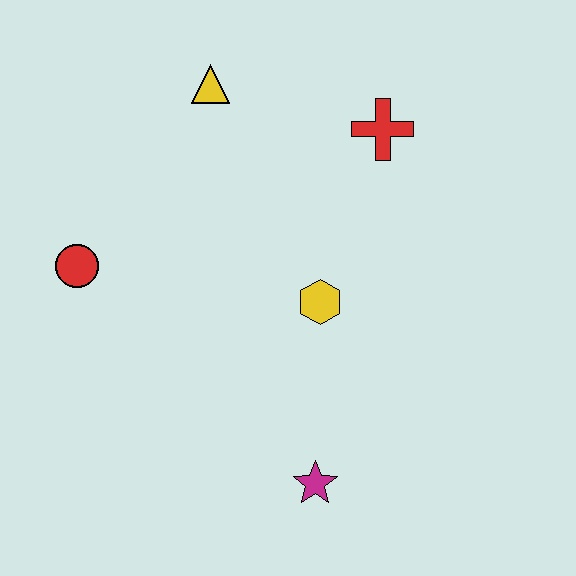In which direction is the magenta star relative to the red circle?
The magenta star is to the right of the red circle.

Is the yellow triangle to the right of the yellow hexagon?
No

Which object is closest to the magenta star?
The yellow hexagon is closest to the magenta star.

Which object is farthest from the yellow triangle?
The magenta star is farthest from the yellow triangle.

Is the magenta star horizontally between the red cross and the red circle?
Yes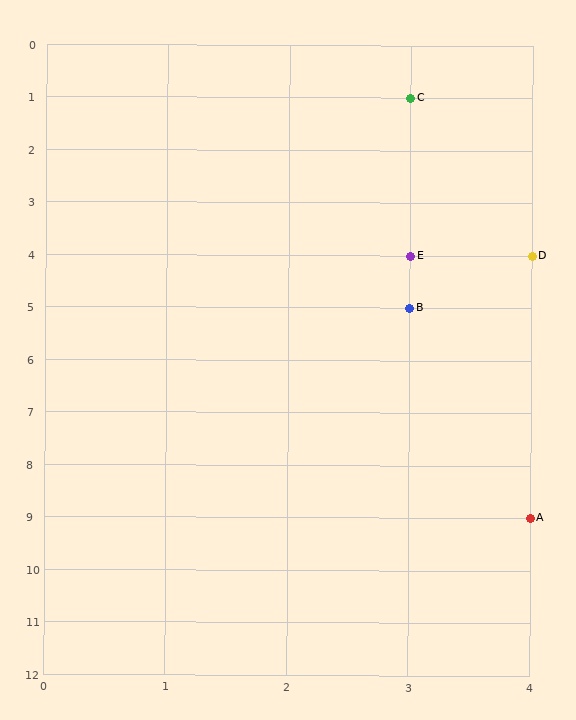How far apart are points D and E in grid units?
Points D and E are 1 column apart.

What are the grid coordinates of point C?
Point C is at grid coordinates (3, 1).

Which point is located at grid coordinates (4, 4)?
Point D is at (4, 4).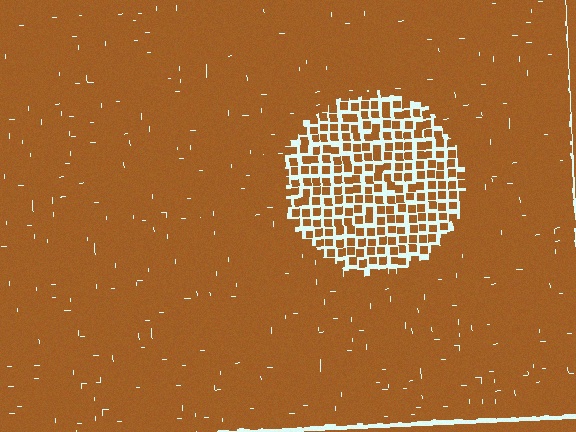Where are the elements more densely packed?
The elements are more densely packed outside the circle boundary.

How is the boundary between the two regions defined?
The boundary is defined by a change in element density (approximately 2.4x ratio). All elements are the same color, size, and shape.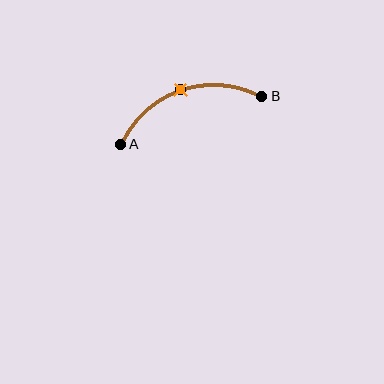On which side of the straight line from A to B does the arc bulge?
The arc bulges above the straight line connecting A and B.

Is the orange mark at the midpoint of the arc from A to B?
Yes. The orange mark lies on the arc at equal arc-length from both A and B — it is the arc midpoint.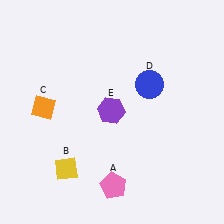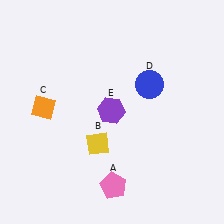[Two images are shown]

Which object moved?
The yellow diamond (B) moved right.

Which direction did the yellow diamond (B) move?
The yellow diamond (B) moved right.